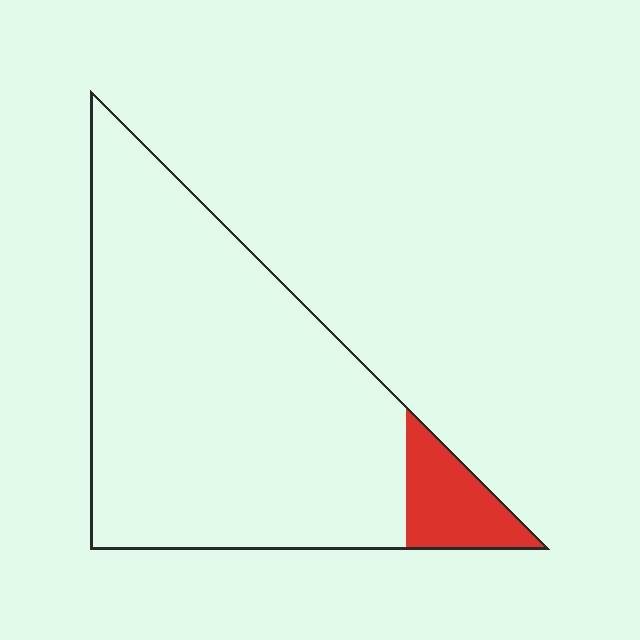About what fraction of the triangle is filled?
About one tenth (1/10).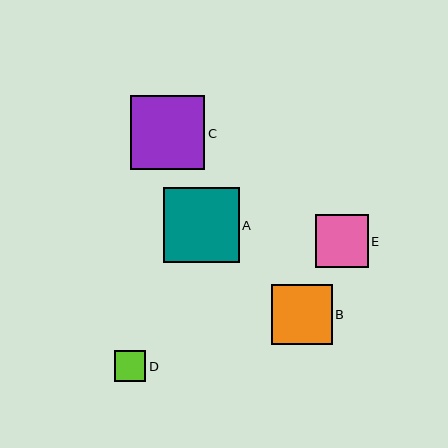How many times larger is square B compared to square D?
Square B is approximately 2.0 times the size of square D.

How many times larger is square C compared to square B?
Square C is approximately 1.2 times the size of square B.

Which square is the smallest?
Square D is the smallest with a size of approximately 31 pixels.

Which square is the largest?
Square A is the largest with a size of approximately 75 pixels.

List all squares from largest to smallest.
From largest to smallest: A, C, B, E, D.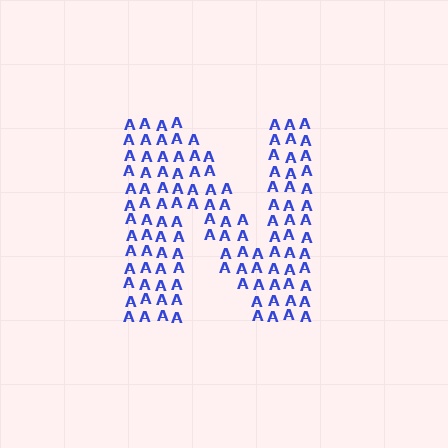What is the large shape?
The large shape is the letter N.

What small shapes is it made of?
It is made of small letter A's.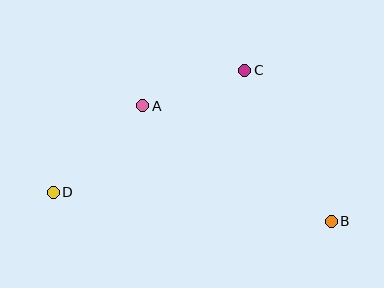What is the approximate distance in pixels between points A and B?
The distance between A and B is approximately 221 pixels.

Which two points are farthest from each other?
Points B and D are farthest from each other.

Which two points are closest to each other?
Points A and C are closest to each other.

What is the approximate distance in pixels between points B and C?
The distance between B and C is approximately 174 pixels.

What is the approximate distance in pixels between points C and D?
The distance between C and D is approximately 227 pixels.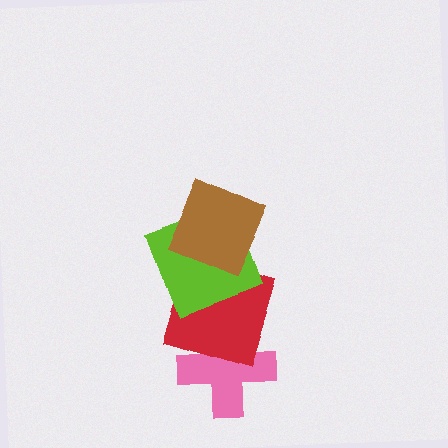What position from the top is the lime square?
The lime square is 2nd from the top.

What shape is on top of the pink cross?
The red square is on top of the pink cross.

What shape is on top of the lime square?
The brown square is on top of the lime square.